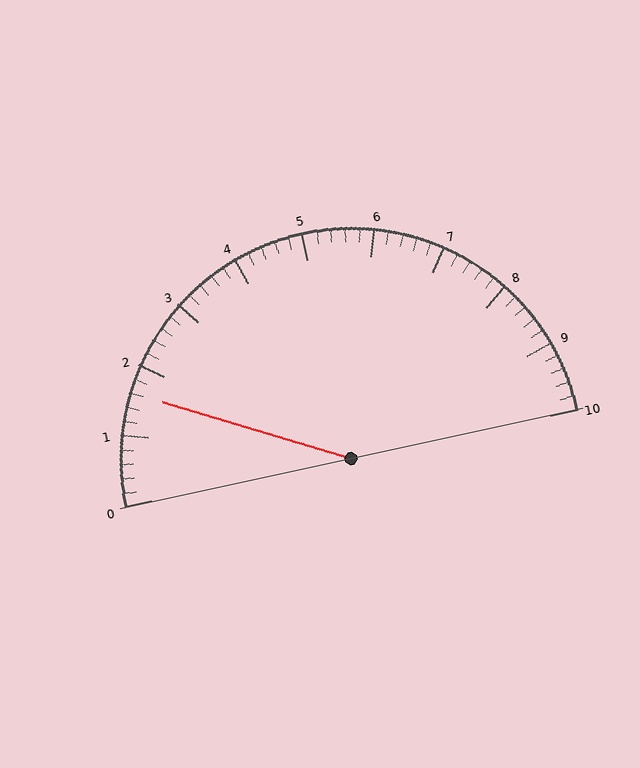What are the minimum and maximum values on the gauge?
The gauge ranges from 0 to 10.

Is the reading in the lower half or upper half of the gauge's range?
The reading is in the lower half of the range (0 to 10).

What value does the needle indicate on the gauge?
The needle indicates approximately 1.6.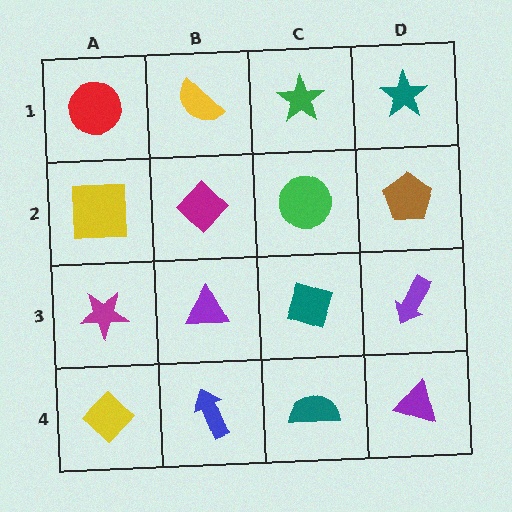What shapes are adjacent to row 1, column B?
A magenta diamond (row 2, column B), a red circle (row 1, column A), a green star (row 1, column C).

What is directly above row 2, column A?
A red circle.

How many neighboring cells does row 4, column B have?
3.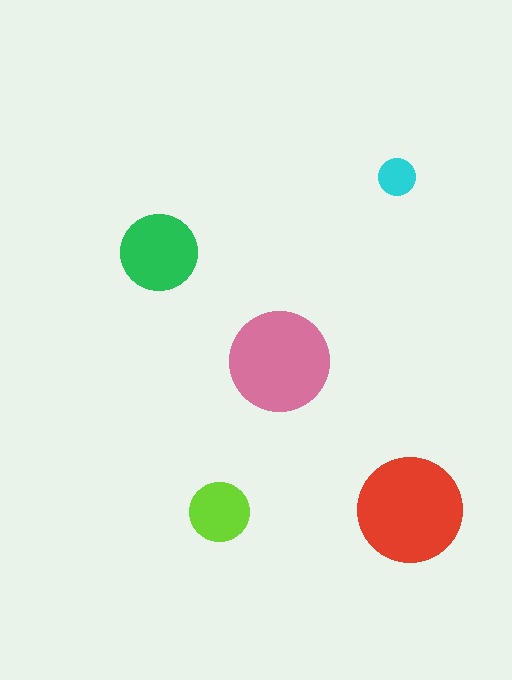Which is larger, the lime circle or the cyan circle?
The lime one.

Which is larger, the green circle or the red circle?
The red one.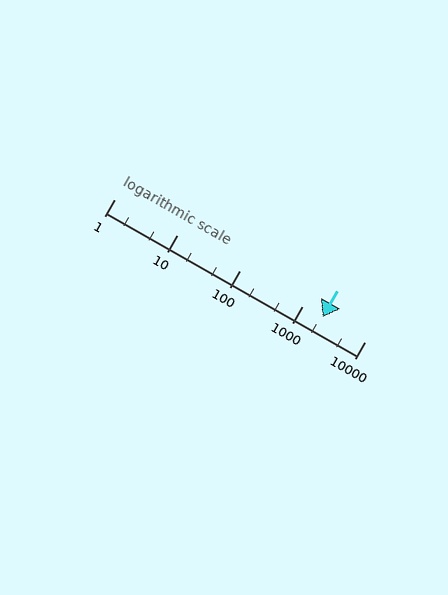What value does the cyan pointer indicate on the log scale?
The pointer indicates approximately 2100.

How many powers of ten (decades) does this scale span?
The scale spans 4 decades, from 1 to 10000.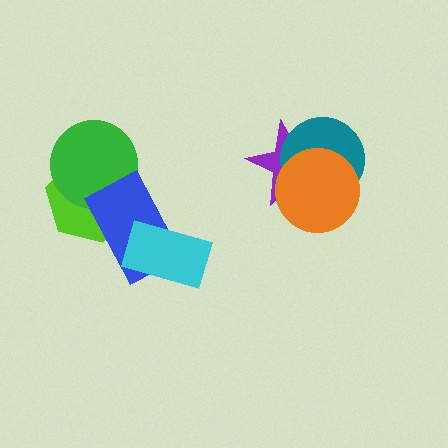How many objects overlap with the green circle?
2 objects overlap with the green circle.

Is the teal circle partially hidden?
Yes, it is partially covered by another shape.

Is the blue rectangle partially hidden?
Yes, it is partially covered by another shape.